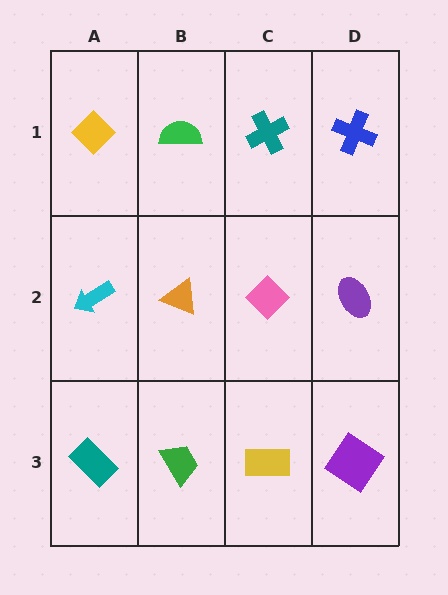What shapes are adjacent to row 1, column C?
A pink diamond (row 2, column C), a green semicircle (row 1, column B), a blue cross (row 1, column D).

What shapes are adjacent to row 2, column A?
A yellow diamond (row 1, column A), a teal rectangle (row 3, column A), an orange triangle (row 2, column B).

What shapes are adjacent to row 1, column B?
An orange triangle (row 2, column B), a yellow diamond (row 1, column A), a teal cross (row 1, column C).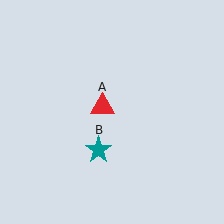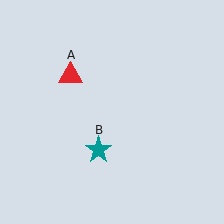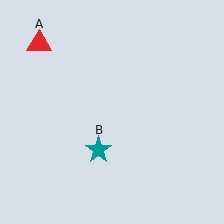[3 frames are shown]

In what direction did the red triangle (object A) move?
The red triangle (object A) moved up and to the left.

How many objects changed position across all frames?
1 object changed position: red triangle (object A).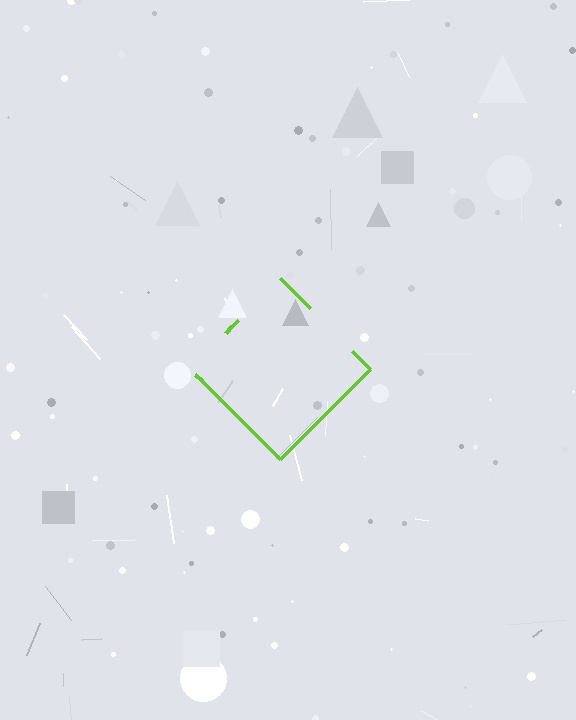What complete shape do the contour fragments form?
The contour fragments form a diamond.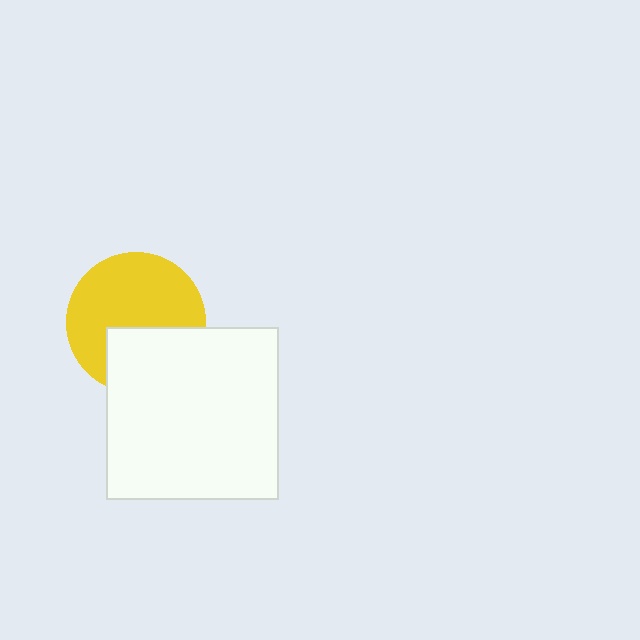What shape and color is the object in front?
The object in front is a white square.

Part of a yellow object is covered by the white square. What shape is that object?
It is a circle.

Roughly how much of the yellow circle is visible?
About half of it is visible (roughly 65%).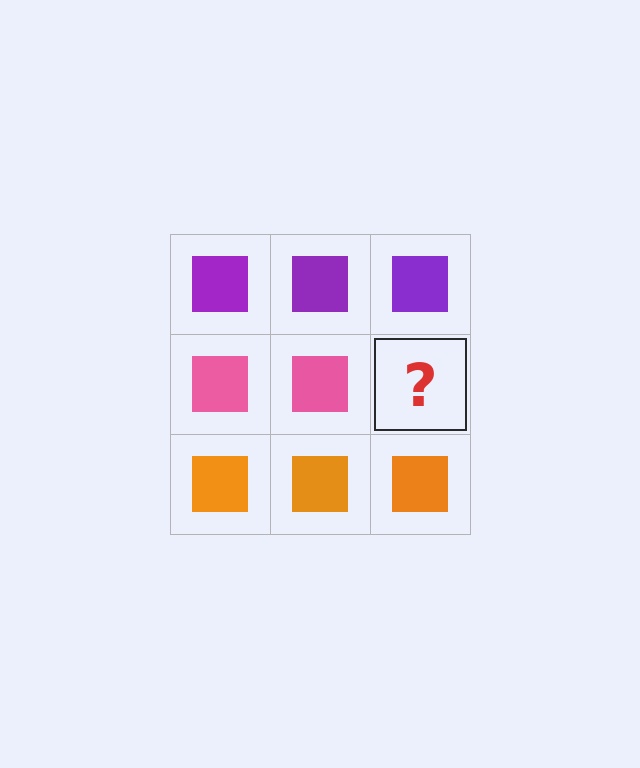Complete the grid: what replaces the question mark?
The question mark should be replaced with a pink square.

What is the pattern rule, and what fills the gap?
The rule is that each row has a consistent color. The gap should be filled with a pink square.